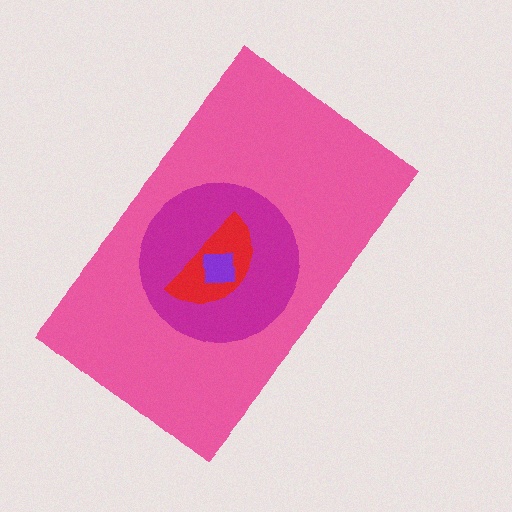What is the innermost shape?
The purple square.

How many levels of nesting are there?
4.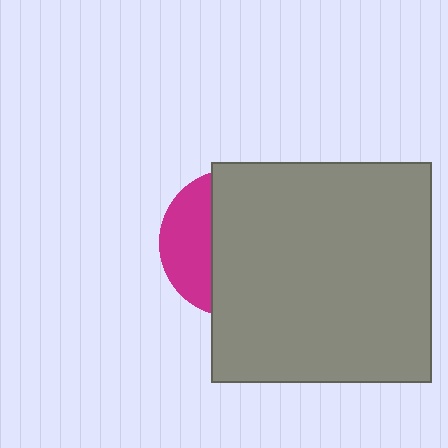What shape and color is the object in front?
The object in front is a gray square.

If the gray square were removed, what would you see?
You would see the complete magenta circle.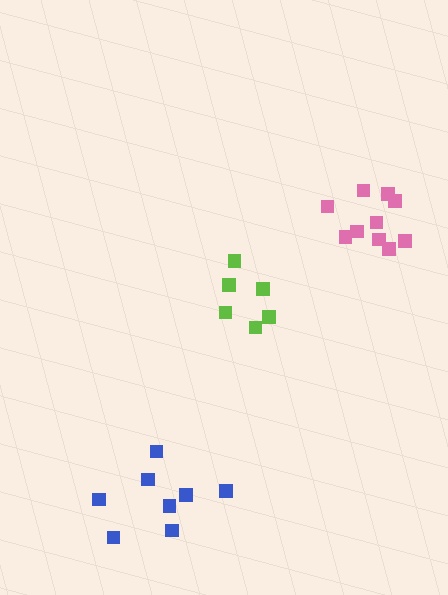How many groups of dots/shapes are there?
There are 3 groups.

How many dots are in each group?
Group 1: 10 dots, Group 2: 6 dots, Group 3: 8 dots (24 total).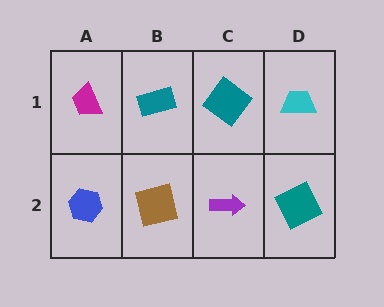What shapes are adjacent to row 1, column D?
A teal square (row 2, column D), a teal diamond (row 1, column C).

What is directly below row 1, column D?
A teal square.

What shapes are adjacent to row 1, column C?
A purple arrow (row 2, column C), a teal rectangle (row 1, column B), a cyan trapezoid (row 1, column D).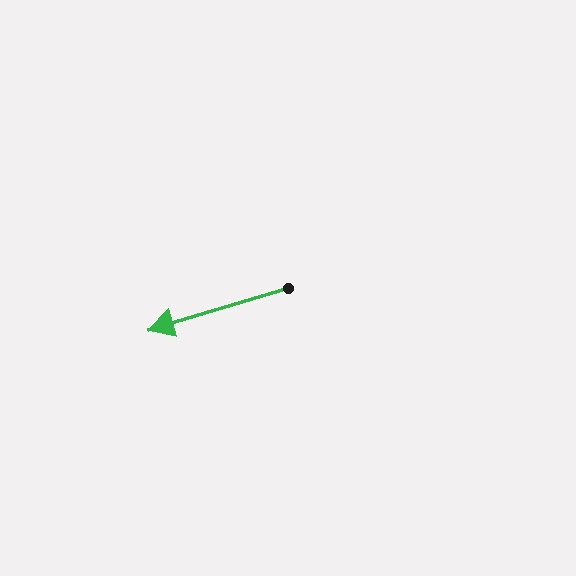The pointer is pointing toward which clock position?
Roughly 8 o'clock.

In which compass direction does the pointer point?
West.